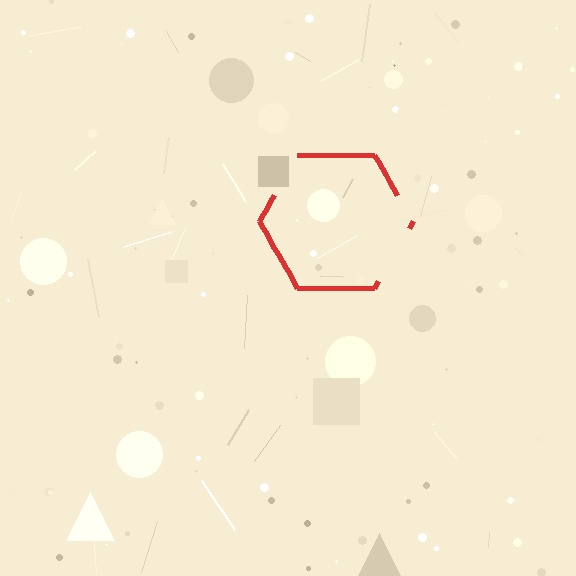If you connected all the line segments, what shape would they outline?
They would outline a hexagon.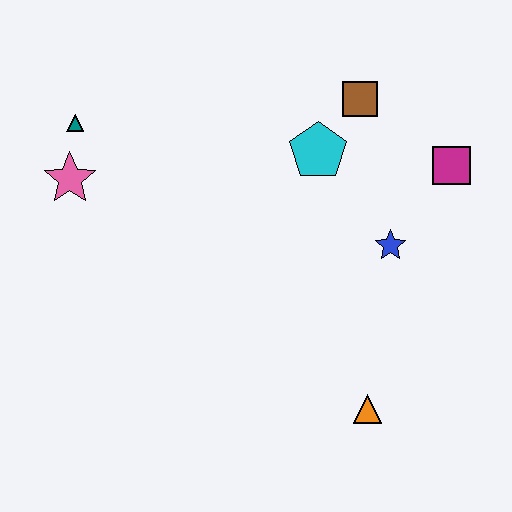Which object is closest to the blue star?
The magenta square is closest to the blue star.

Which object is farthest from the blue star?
The teal triangle is farthest from the blue star.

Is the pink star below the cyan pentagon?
Yes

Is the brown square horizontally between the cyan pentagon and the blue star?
Yes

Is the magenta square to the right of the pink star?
Yes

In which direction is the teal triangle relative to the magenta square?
The teal triangle is to the left of the magenta square.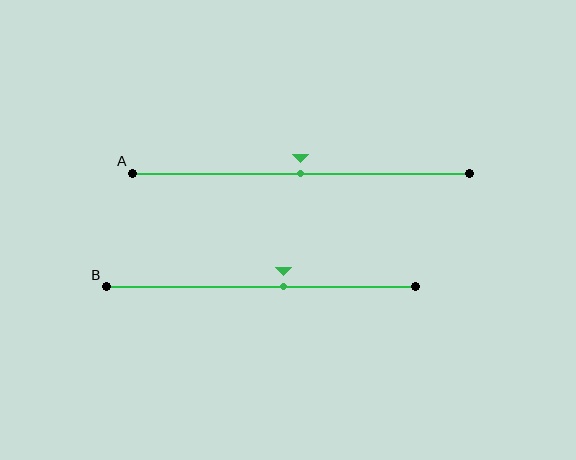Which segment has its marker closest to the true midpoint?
Segment A has its marker closest to the true midpoint.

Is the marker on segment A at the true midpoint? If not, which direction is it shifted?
Yes, the marker on segment A is at the true midpoint.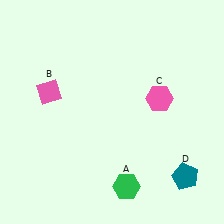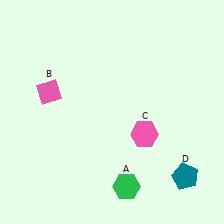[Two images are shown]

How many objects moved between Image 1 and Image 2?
1 object moved between the two images.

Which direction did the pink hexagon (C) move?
The pink hexagon (C) moved down.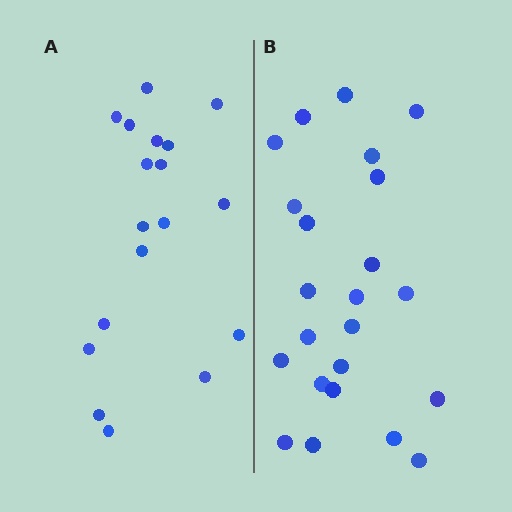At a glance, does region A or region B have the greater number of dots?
Region B (the right region) has more dots.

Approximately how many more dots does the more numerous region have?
Region B has about 5 more dots than region A.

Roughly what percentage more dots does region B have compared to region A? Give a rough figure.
About 30% more.